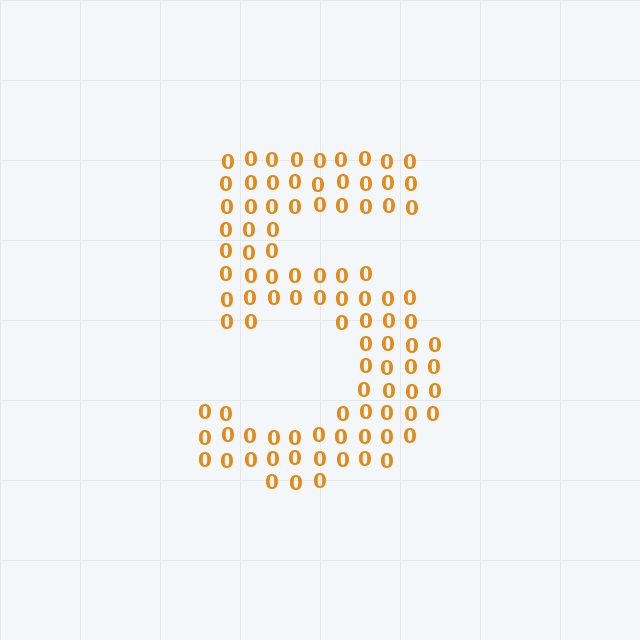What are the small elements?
The small elements are digit 0's.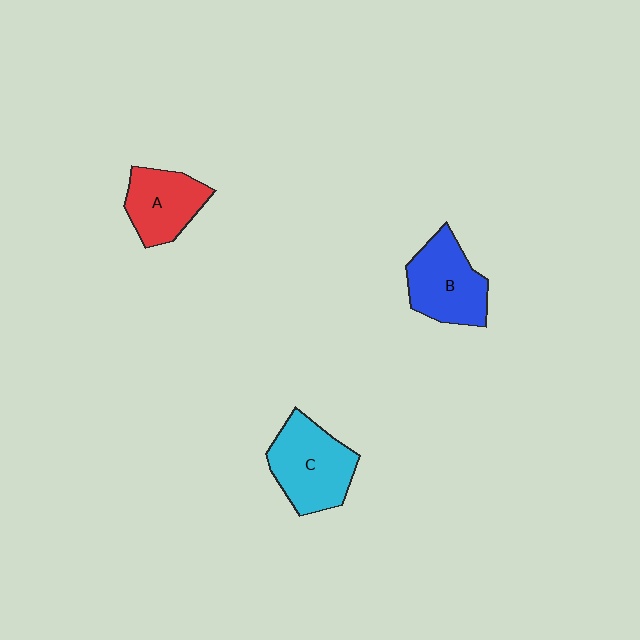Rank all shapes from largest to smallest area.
From largest to smallest: C (cyan), B (blue), A (red).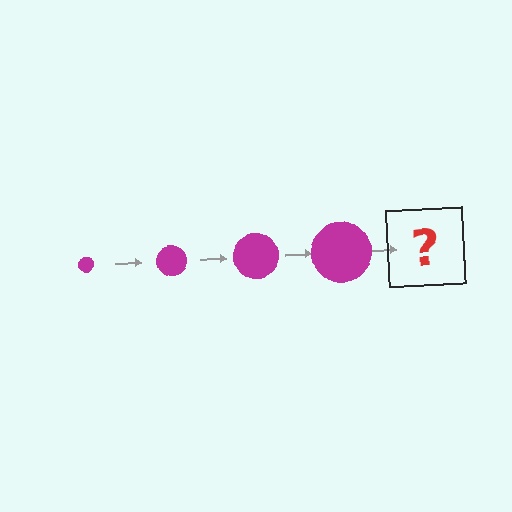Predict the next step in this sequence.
The next step is a magenta circle, larger than the previous one.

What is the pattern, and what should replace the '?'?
The pattern is that the circle gets progressively larger each step. The '?' should be a magenta circle, larger than the previous one.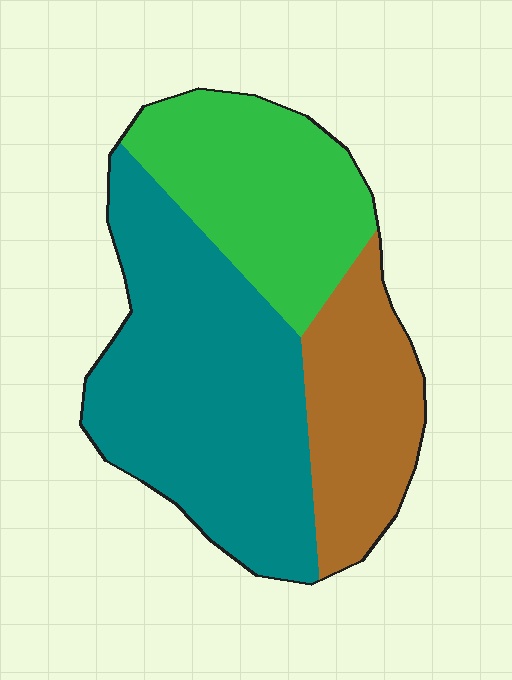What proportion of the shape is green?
Green covers 29% of the shape.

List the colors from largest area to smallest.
From largest to smallest: teal, green, brown.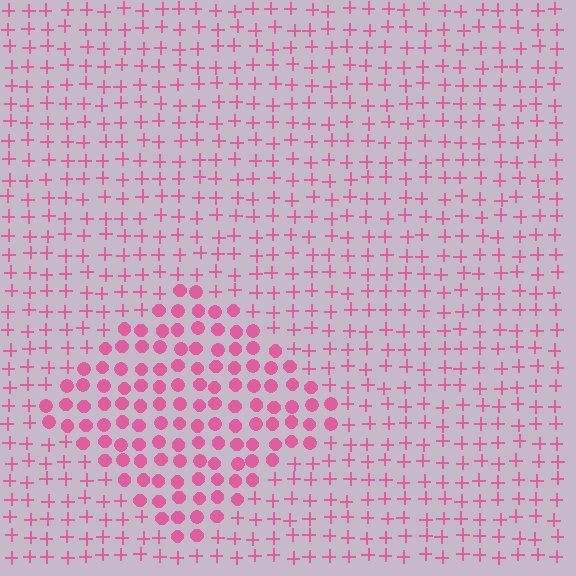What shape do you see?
I see a diamond.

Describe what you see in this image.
The image is filled with small pink elements arranged in a uniform grid. A diamond-shaped region contains circles, while the surrounding area contains plus signs. The boundary is defined purely by the change in element shape.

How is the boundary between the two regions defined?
The boundary is defined by a change in element shape: circles inside vs. plus signs outside. All elements share the same color and spacing.